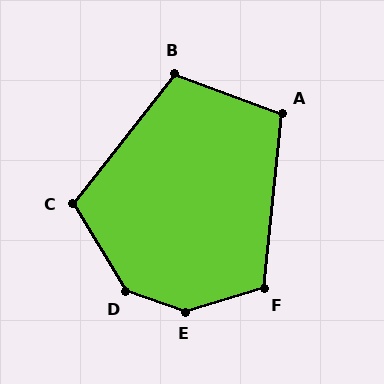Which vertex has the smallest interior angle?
A, at approximately 104 degrees.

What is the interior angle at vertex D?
Approximately 139 degrees (obtuse).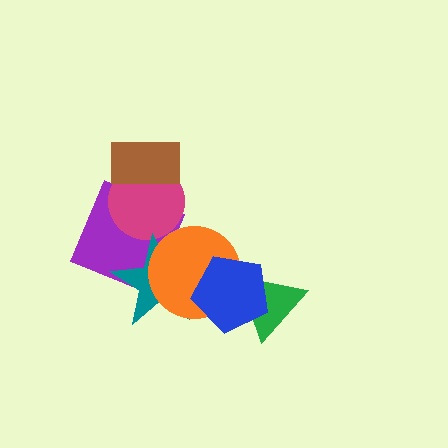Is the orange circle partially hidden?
Yes, it is partially covered by another shape.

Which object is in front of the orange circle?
The blue pentagon is in front of the orange circle.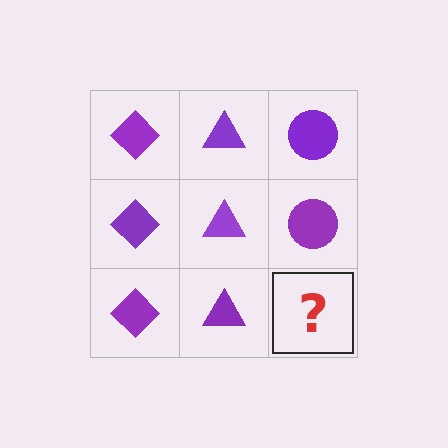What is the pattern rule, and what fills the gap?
The rule is that each column has a consistent shape. The gap should be filled with a purple circle.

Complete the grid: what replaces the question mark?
The question mark should be replaced with a purple circle.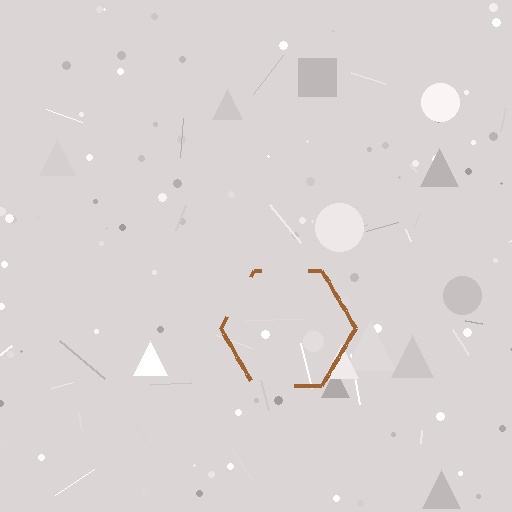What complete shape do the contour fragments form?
The contour fragments form a hexagon.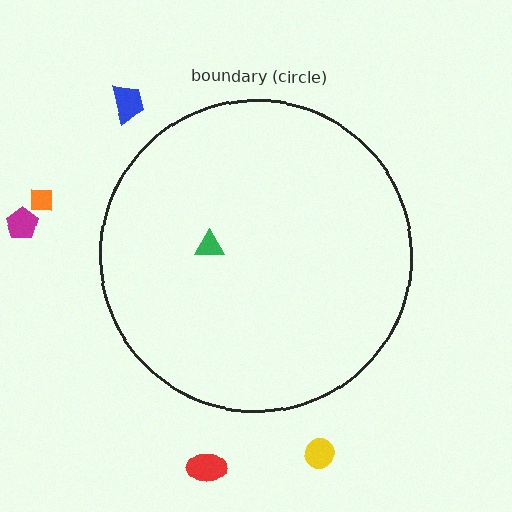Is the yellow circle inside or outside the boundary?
Outside.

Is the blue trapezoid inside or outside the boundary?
Outside.